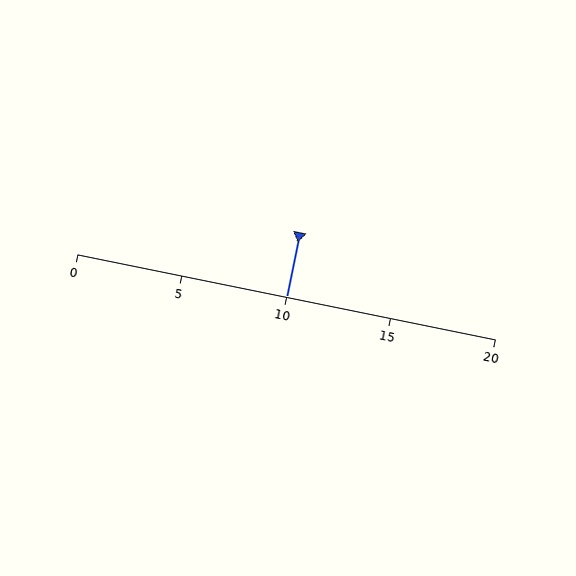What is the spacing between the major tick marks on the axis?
The major ticks are spaced 5 apart.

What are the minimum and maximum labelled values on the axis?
The axis runs from 0 to 20.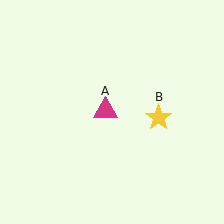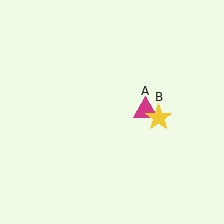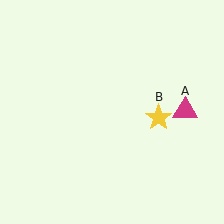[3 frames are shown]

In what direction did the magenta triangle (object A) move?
The magenta triangle (object A) moved right.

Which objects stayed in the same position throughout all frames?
Yellow star (object B) remained stationary.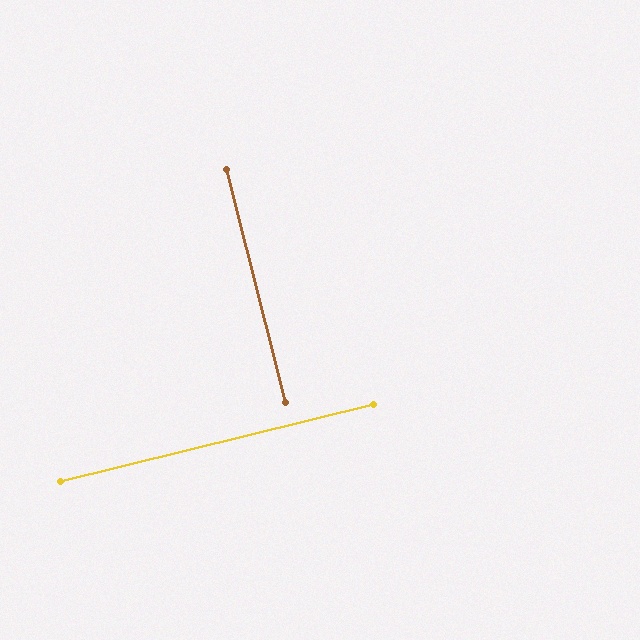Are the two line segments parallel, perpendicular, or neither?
Perpendicular — they meet at approximately 89°.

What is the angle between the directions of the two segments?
Approximately 89 degrees.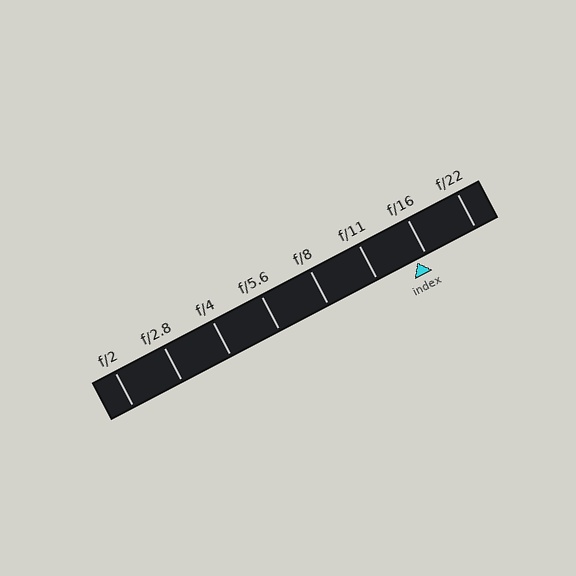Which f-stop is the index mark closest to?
The index mark is closest to f/16.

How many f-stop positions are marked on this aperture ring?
There are 8 f-stop positions marked.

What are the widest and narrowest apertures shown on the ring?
The widest aperture shown is f/2 and the narrowest is f/22.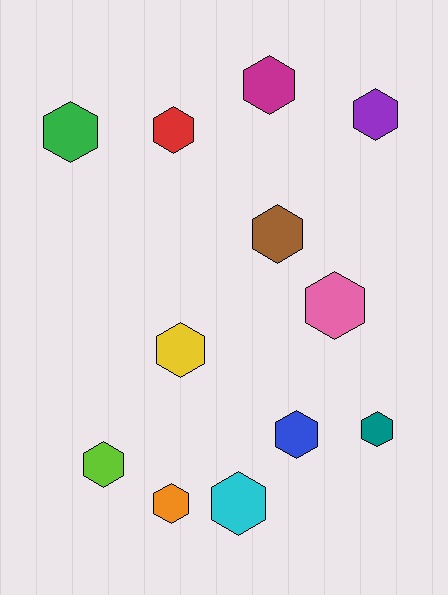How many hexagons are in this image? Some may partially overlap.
There are 12 hexagons.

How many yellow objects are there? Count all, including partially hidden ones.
There is 1 yellow object.